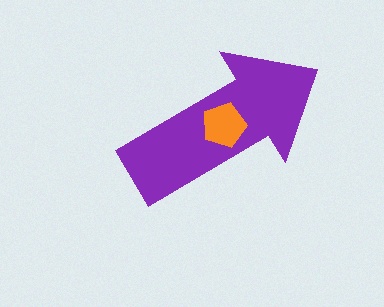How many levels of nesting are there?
2.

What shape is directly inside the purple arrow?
The orange pentagon.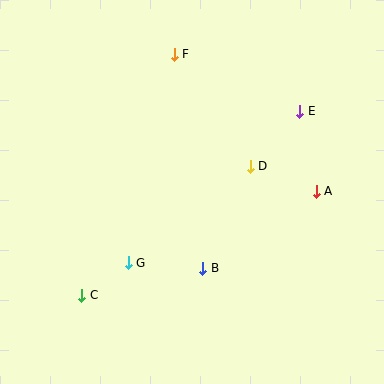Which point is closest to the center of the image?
Point D at (250, 166) is closest to the center.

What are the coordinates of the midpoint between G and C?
The midpoint between G and C is at (105, 279).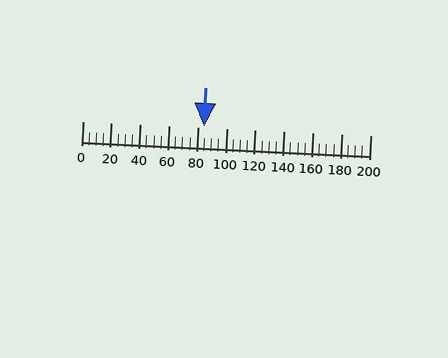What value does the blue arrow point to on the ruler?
The blue arrow points to approximately 85.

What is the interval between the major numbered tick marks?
The major tick marks are spaced 20 units apart.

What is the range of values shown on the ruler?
The ruler shows values from 0 to 200.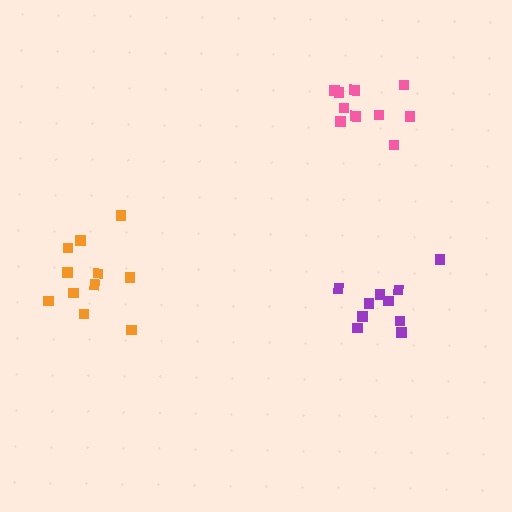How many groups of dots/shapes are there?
There are 3 groups.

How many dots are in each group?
Group 1: 10 dots, Group 2: 10 dots, Group 3: 11 dots (31 total).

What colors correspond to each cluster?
The clusters are colored: purple, pink, orange.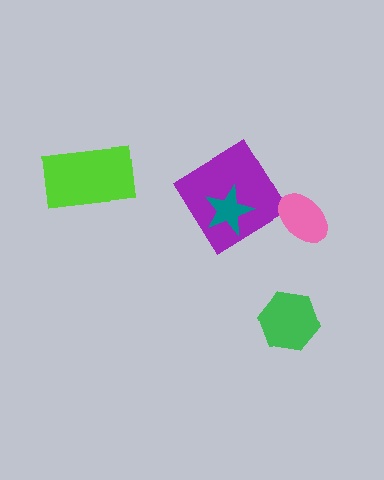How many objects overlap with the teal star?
1 object overlaps with the teal star.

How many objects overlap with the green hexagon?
0 objects overlap with the green hexagon.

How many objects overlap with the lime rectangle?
0 objects overlap with the lime rectangle.